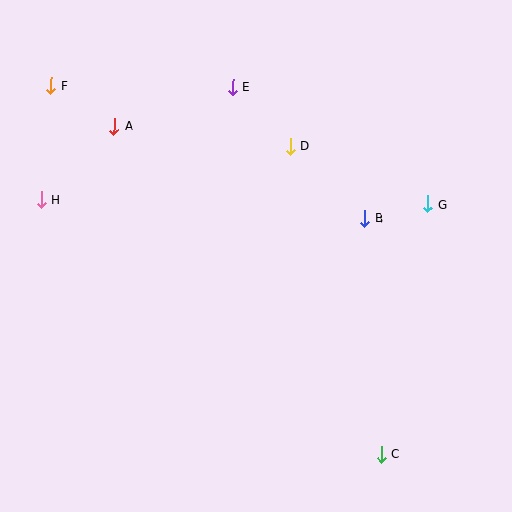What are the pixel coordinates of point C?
Point C is at (381, 454).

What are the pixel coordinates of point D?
Point D is at (290, 146).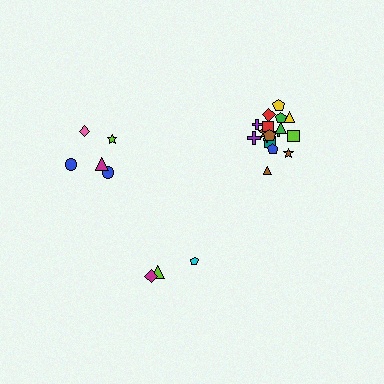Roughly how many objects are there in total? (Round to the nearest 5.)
Roughly 25 objects in total.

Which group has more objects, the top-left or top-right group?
The top-right group.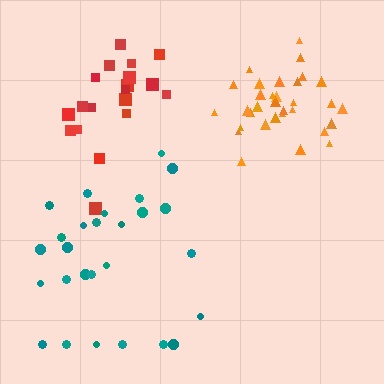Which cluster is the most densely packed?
Orange.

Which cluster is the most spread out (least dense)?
Teal.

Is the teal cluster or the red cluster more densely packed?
Red.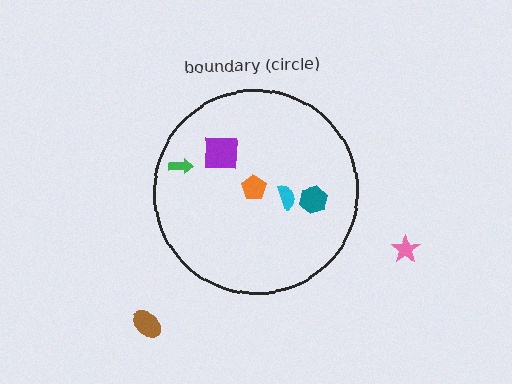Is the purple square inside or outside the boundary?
Inside.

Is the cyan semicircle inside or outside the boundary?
Inside.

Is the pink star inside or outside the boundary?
Outside.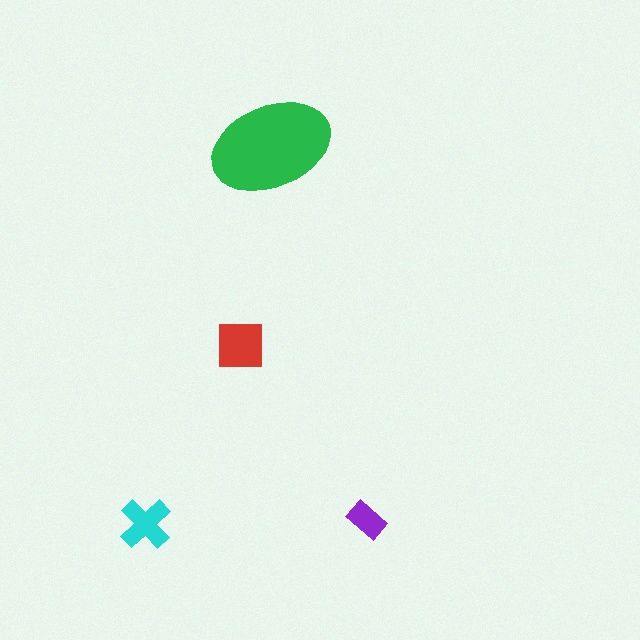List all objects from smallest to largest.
The purple rectangle, the cyan cross, the red square, the green ellipse.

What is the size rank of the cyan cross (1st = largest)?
3rd.